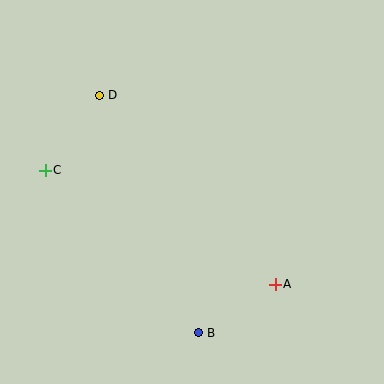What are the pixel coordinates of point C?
Point C is at (45, 170).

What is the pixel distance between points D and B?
The distance between D and B is 257 pixels.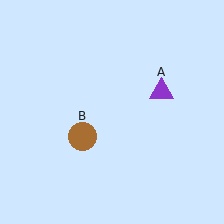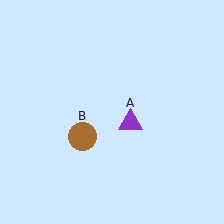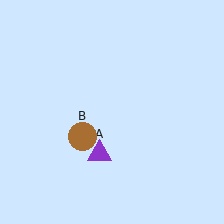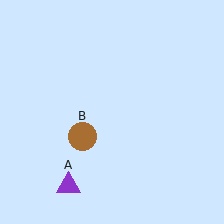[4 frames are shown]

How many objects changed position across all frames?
1 object changed position: purple triangle (object A).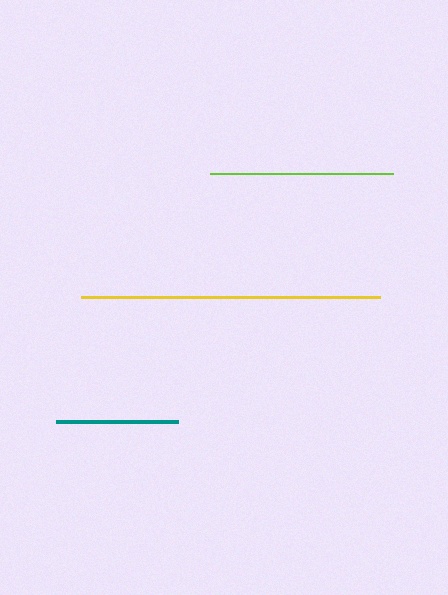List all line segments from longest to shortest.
From longest to shortest: yellow, lime, teal.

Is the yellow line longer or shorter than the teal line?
The yellow line is longer than the teal line.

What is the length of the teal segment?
The teal segment is approximately 122 pixels long.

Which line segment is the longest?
The yellow line is the longest at approximately 299 pixels.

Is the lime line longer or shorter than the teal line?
The lime line is longer than the teal line.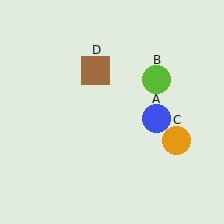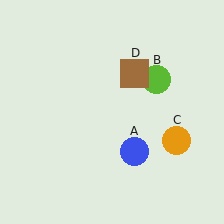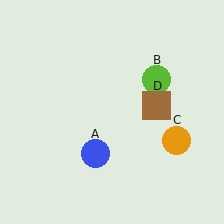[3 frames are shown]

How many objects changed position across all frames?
2 objects changed position: blue circle (object A), brown square (object D).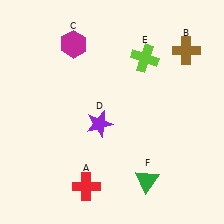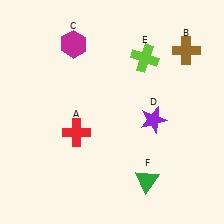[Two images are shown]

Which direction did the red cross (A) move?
The red cross (A) moved up.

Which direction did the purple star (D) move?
The purple star (D) moved right.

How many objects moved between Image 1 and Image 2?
2 objects moved between the two images.